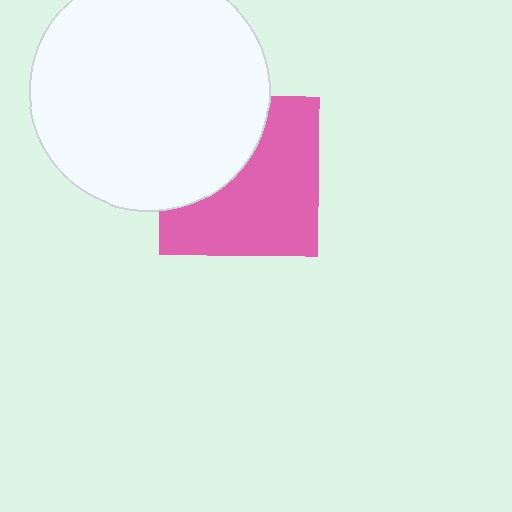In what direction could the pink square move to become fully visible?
The pink square could move toward the lower-right. That would shift it out from behind the white circle entirely.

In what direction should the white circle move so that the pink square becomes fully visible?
The white circle should move toward the upper-left. That is the shortest direction to clear the overlap and leave the pink square fully visible.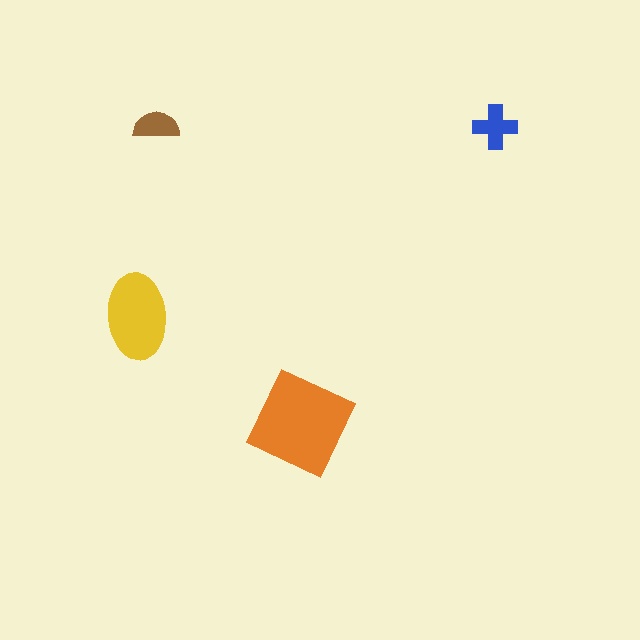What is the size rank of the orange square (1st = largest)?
1st.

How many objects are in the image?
There are 4 objects in the image.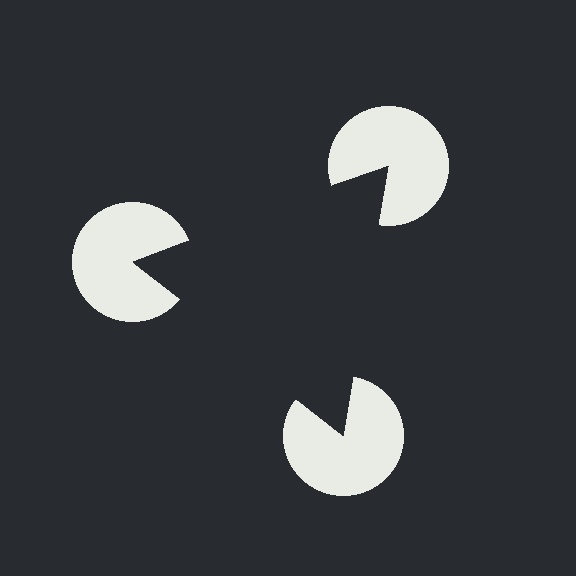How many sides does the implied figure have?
3 sides.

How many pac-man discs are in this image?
There are 3 — one at each vertex of the illusory triangle.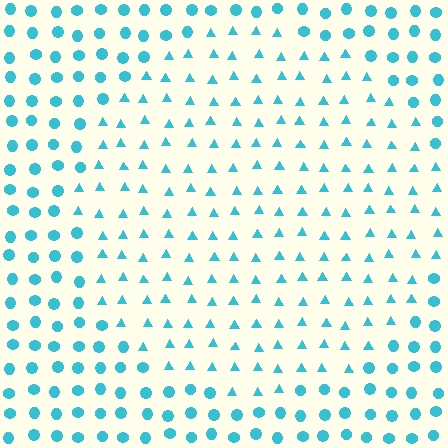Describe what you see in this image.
The image is filled with small cyan elements arranged in a uniform grid. A circle-shaped region contains triangles, while the surrounding area contains circles. The boundary is defined purely by the change in element shape.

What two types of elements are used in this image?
The image uses triangles inside the circle region and circles outside it.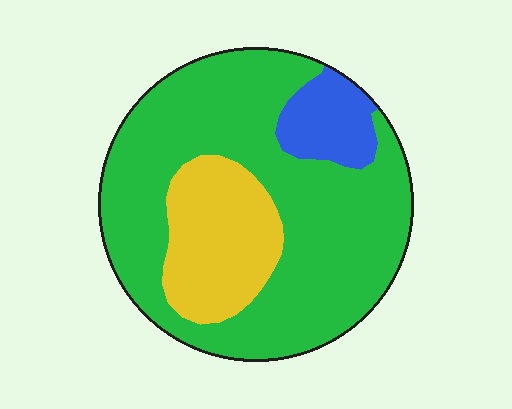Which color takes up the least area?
Blue, at roughly 10%.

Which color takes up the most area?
Green, at roughly 70%.